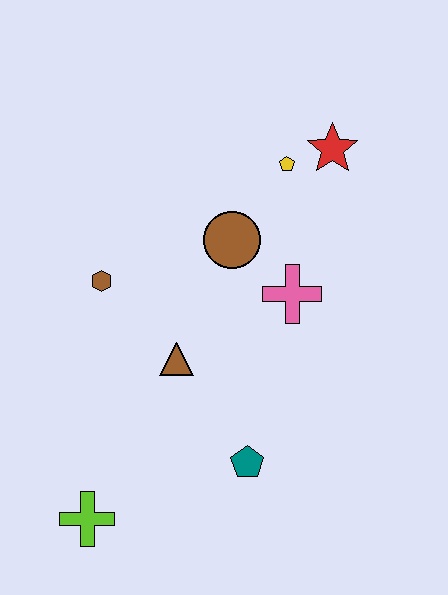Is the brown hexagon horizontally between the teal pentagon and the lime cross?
Yes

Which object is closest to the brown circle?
The pink cross is closest to the brown circle.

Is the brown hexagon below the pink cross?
No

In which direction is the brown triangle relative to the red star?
The brown triangle is below the red star.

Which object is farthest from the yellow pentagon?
The lime cross is farthest from the yellow pentagon.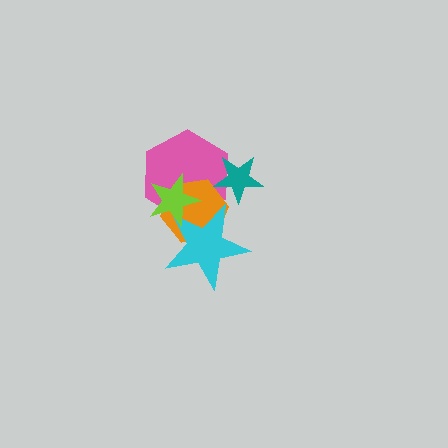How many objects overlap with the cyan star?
3 objects overlap with the cyan star.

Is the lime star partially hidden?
No, no other shape covers it.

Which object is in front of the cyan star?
The lime star is in front of the cyan star.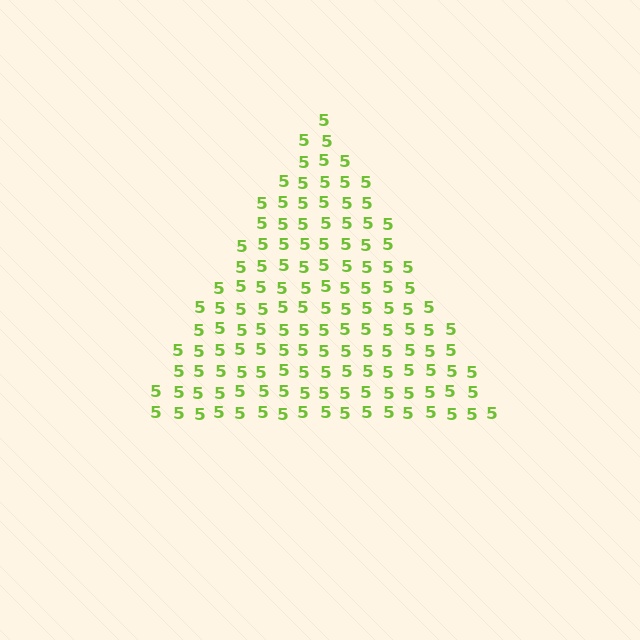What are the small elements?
The small elements are digit 5's.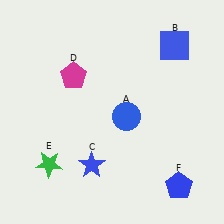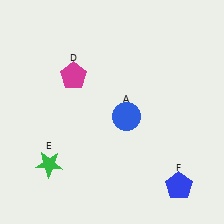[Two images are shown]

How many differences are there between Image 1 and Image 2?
There are 2 differences between the two images.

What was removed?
The blue square (B), the blue star (C) were removed in Image 2.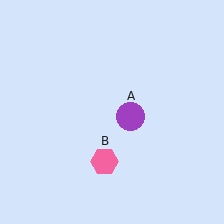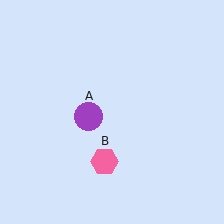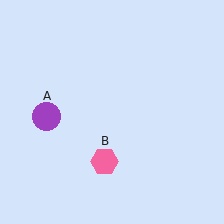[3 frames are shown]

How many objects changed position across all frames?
1 object changed position: purple circle (object A).